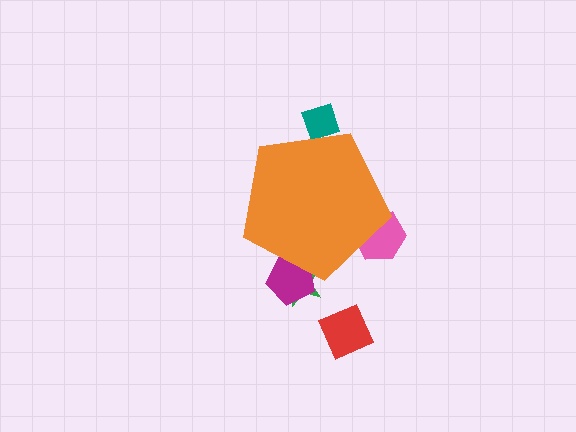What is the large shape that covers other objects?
An orange pentagon.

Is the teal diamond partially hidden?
Yes, the teal diamond is partially hidden behind the orange pentagon.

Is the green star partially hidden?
Yes, the green star is partially hidden behind the orange pentagon.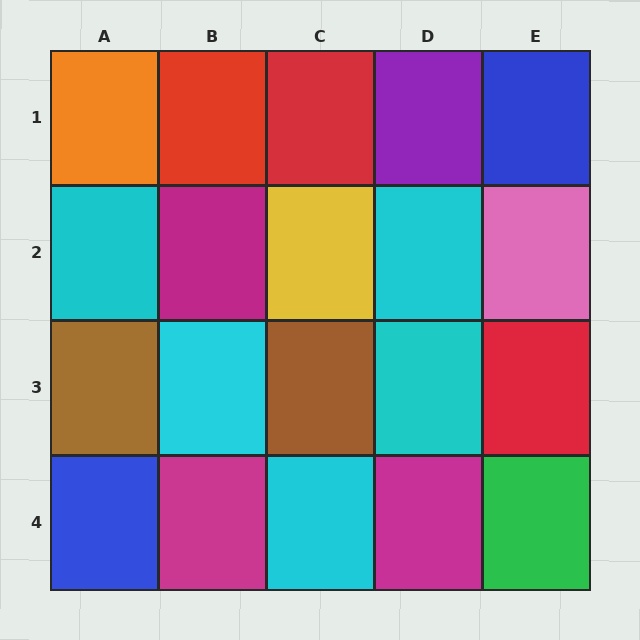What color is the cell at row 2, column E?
Pink.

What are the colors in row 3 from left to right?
Brown, cyan, brown, cyan, red.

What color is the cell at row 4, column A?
Blue.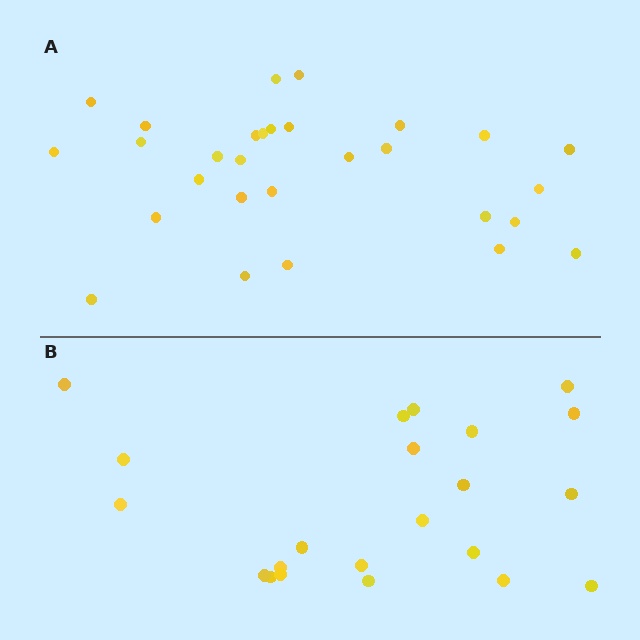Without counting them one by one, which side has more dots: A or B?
Region A (the top region) has more dots.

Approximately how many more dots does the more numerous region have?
Region A has roughly 8 or so more dots than region B.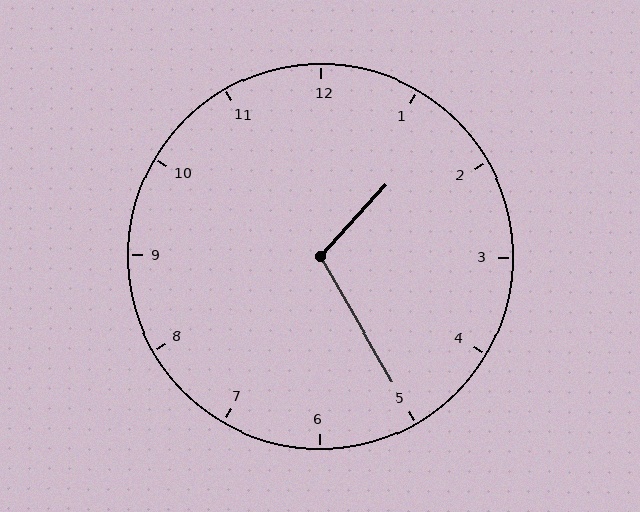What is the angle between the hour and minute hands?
Approximately 108 degrees.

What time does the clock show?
1:25.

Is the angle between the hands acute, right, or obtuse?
It is obtuse.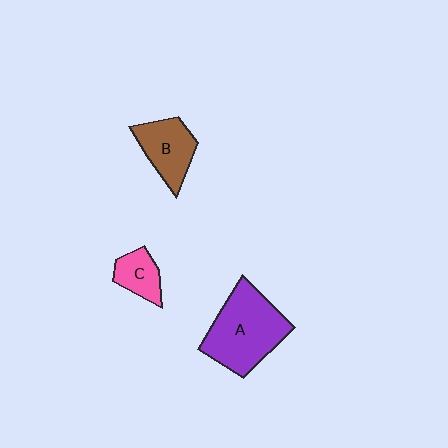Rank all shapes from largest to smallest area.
From largest to smallest: A (purple), B (brown), C (pink).